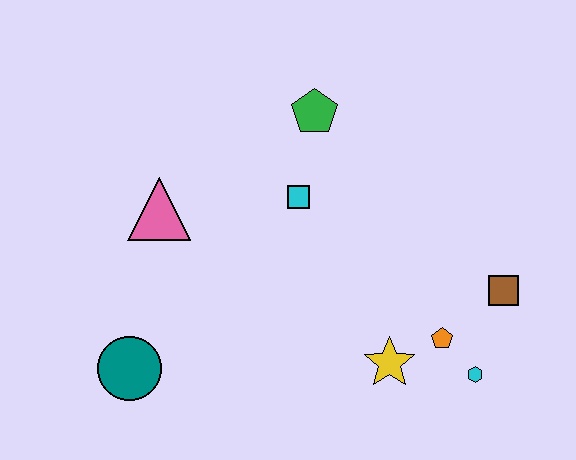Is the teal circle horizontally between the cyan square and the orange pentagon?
No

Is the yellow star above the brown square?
No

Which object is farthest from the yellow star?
The pink triangle is farthest from the yellow star.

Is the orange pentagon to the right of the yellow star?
Yes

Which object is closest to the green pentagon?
The cyan square is closest to the green pentagon.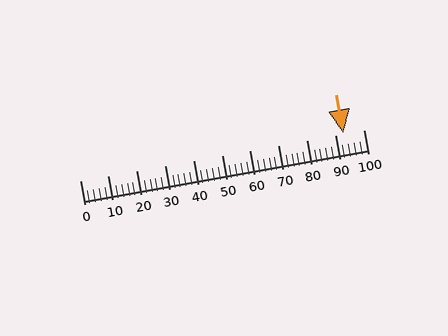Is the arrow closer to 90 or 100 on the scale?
The arrow is closer to 90.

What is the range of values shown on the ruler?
The ruler shows values from 0 to 100.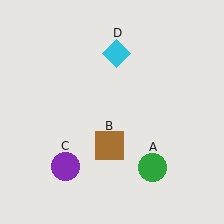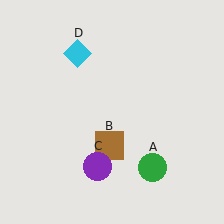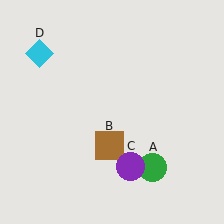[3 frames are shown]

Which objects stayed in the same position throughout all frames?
Green circle (object A) and brown square (object B) remained stationary.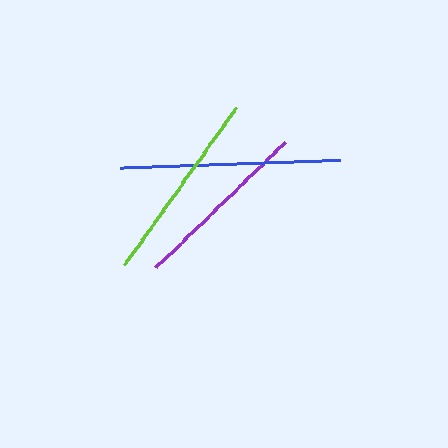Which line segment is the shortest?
The purple line is the shortest at approximately 180 pixels.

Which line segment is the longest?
The blue line is the longest at approximately 220 pixels.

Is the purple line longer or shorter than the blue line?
The blue line is longer than the purple line.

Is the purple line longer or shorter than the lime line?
The lime line is longer than the purple line.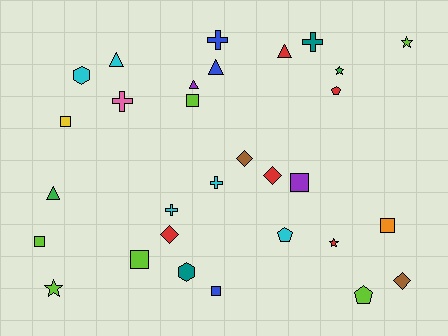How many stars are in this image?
There are 4 stars.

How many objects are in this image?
There are 30 objects.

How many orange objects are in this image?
There is 1 orange object.